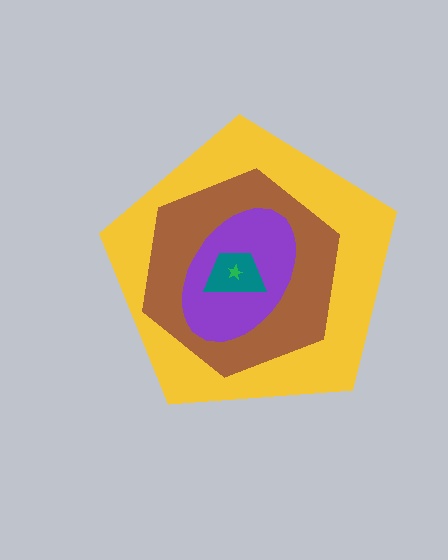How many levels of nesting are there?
5.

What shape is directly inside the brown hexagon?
The purple ellipse.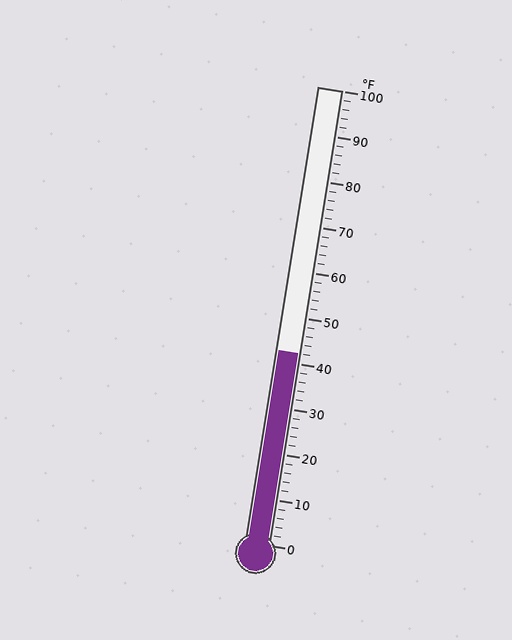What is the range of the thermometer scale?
The thermometer scale ranges from 0°F to 100°F.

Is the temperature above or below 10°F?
The temperature is above 10°F.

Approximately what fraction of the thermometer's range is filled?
The thermometer is filled to approximately 40% of its range.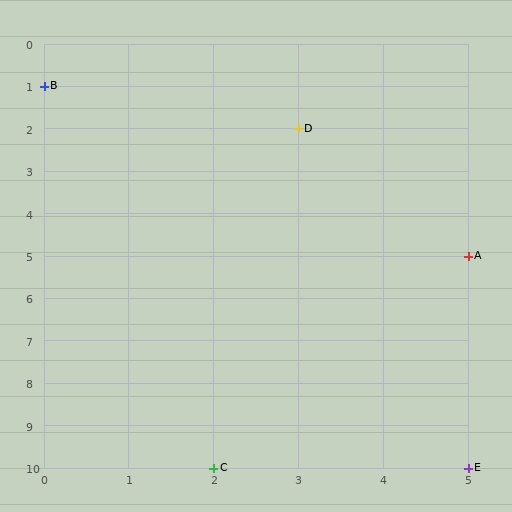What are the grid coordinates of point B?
Point B is at grid coordinates (0, 1).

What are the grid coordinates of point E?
Point E is at grid coordinates (5, 10).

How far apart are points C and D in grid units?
Points C and D are 1 column and 8 rows apart (about 8.1 grid units diagonally).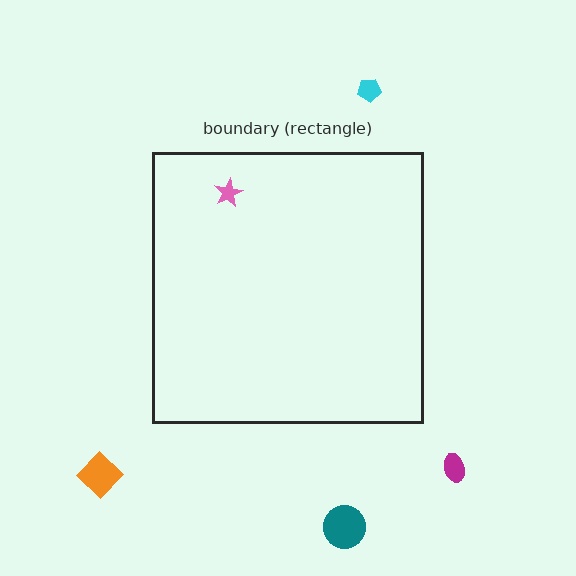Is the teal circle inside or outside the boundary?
Outside.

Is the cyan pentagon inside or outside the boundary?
Outside.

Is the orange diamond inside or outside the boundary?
Outside.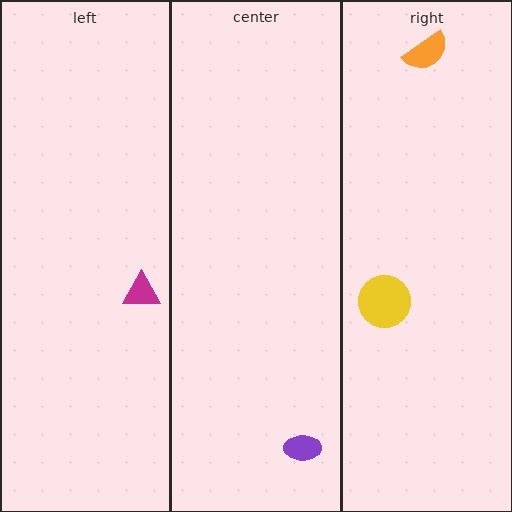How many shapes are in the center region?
1.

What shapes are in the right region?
The yellow circle, the orange semicircle.